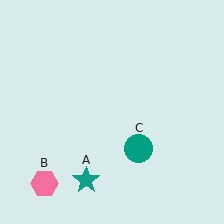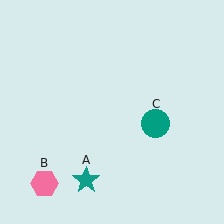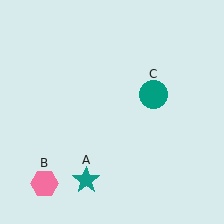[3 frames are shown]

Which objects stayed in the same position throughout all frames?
Teal star (object A) and pink hexagon (object B) remained stationary.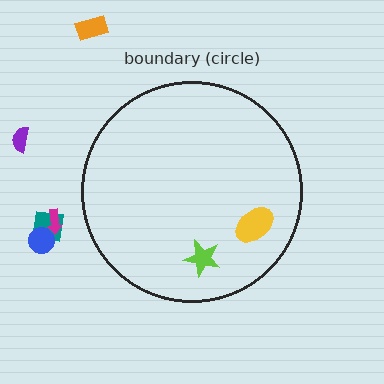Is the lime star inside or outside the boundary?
Inside.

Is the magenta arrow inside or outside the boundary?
Outside.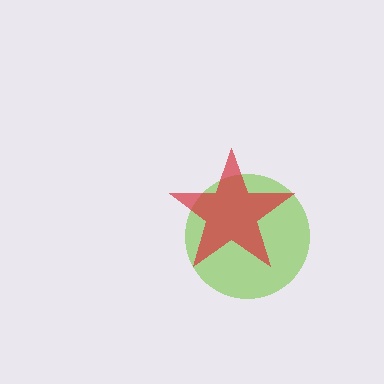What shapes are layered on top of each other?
The layered shapes are: a lime circle, a red star.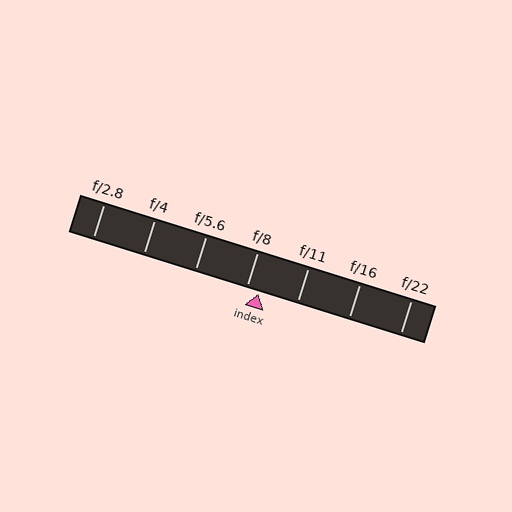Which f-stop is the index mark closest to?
The index mark is closest to f/8.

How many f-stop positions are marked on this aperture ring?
There are 7 f-stop positions marked.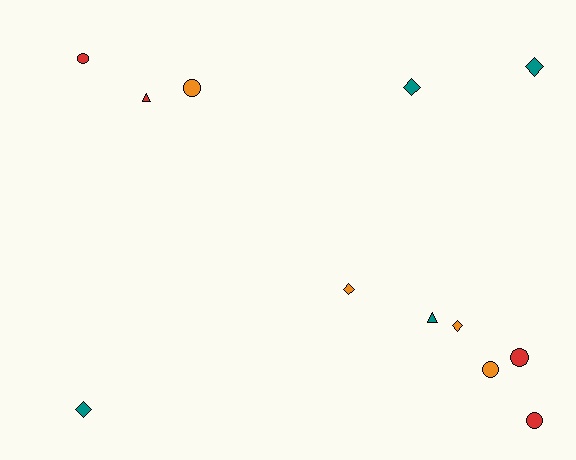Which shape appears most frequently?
Diamond, with 5 objects.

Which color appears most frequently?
Teal, with 4 objects.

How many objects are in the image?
There are 12 objects.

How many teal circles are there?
There are no teal circles.